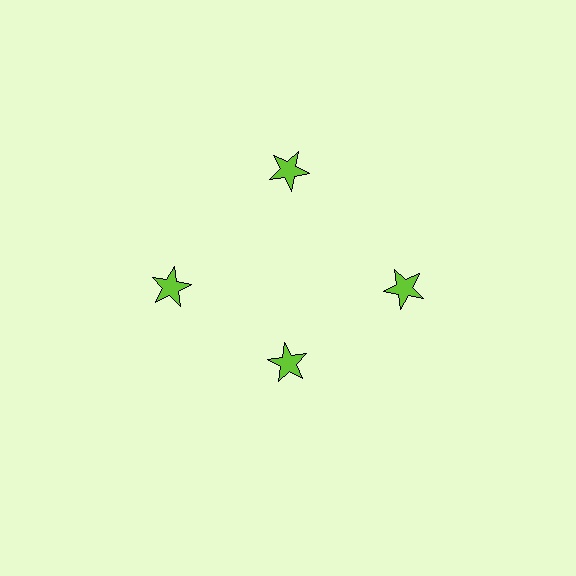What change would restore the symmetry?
The symmetry would be restored by moving it outward, back onto the ring so that all 4 stars sit at equal angles and equal distance from the center.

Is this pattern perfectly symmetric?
No. The 4 lime stars are arranged in a ring, but one element near the 6 o'clock position is pulled inward toward the center, breaking the 4-fold rotational symmetry.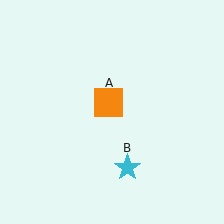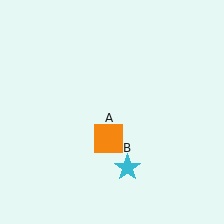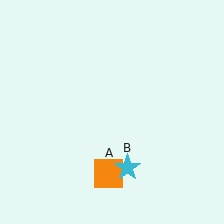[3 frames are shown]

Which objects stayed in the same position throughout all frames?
Cyan star (object B) remained stationary.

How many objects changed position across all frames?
1 object changed position: orange square (object A).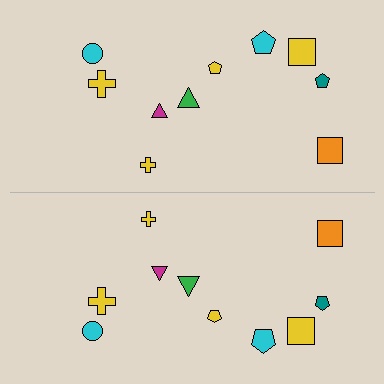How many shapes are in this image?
There are 20 shapes in this image.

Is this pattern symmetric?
Yes, this pattern has bilateral (reflection) symmetry.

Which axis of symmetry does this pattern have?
The pattern has a horizontal axis of symmetry running through the center of the image.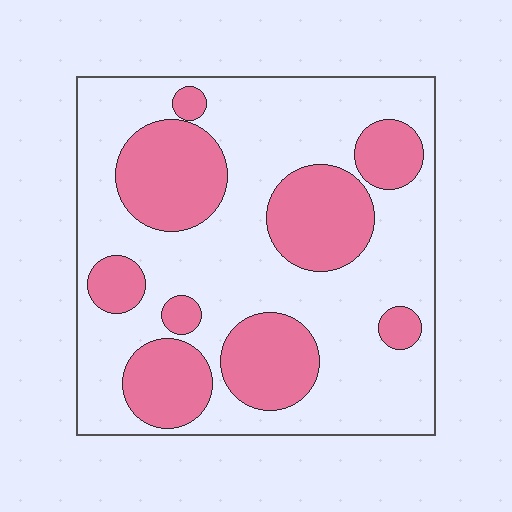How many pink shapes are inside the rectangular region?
9.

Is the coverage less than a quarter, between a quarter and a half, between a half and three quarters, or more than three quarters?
Between a quarter and a half.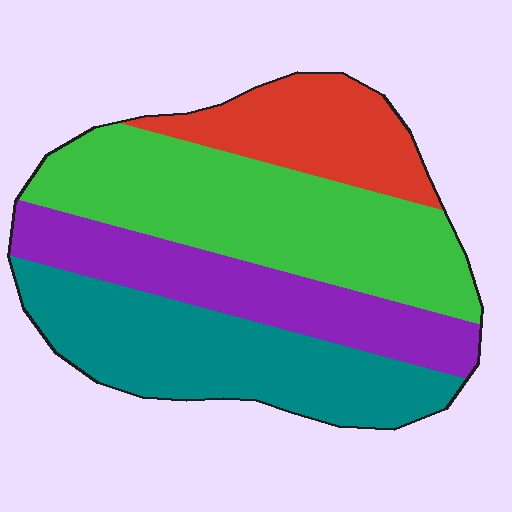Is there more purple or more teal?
Teal.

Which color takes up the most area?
Green, at roughly 35%.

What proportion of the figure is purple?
Purple takes up about one fifth (1/5) of the figure.